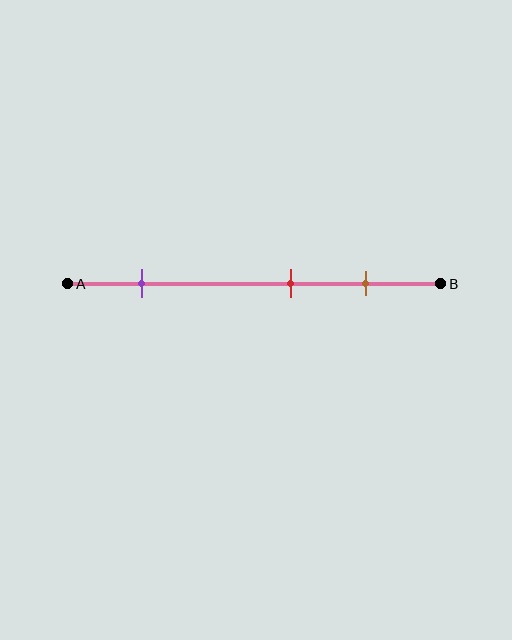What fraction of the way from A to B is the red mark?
The red mark is approximately 60% (0.6) of the way from A to B.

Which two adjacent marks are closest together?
The red and brown marks are the closest adjacent pair.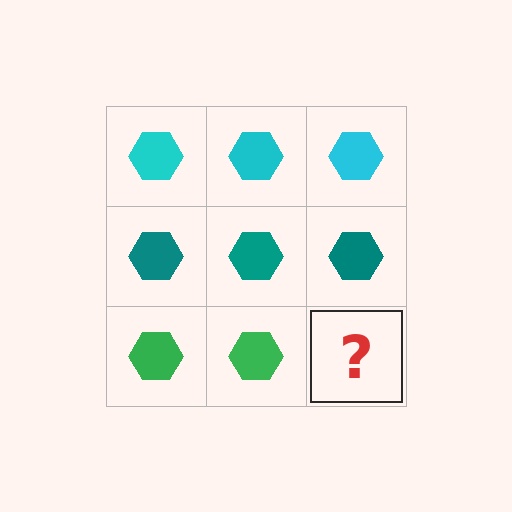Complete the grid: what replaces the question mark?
The question mark should be replaced with a green hexagon.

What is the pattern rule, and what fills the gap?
The rule is that each row has a consistent color. The gap should be filled with a green hexagon.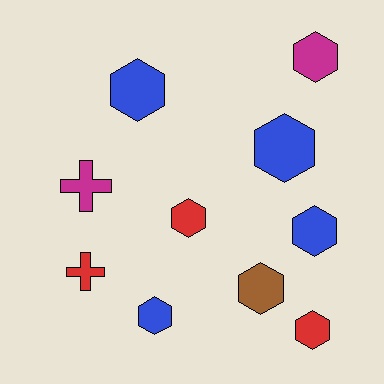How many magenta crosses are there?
There is 1 magenta cross.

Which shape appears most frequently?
Hexagon, with 8 objects.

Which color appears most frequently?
Blue, with 4 objects.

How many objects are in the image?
There are 10 objects.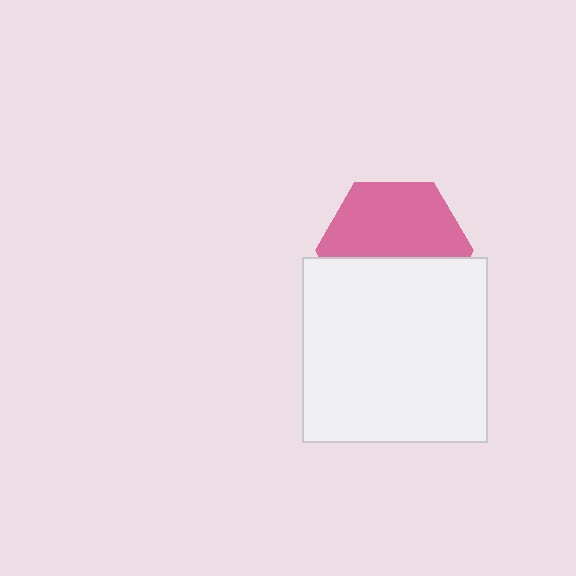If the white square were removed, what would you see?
You would see the complete pink hexagon.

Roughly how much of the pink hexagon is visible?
About half of it is visible (roughly 56%).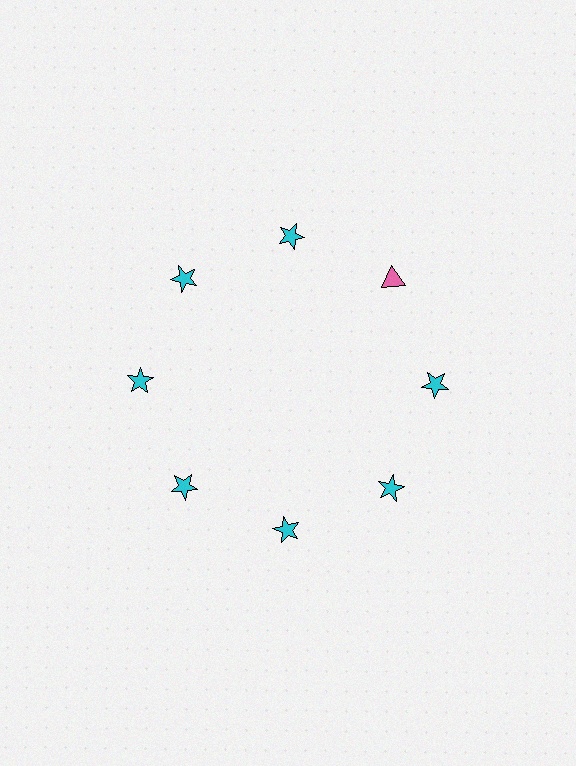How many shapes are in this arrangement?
There are 8 shapes arranged in a ring pattern.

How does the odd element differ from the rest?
It differs in both color (pink instead of cyan) and shape (triangle instead of star).